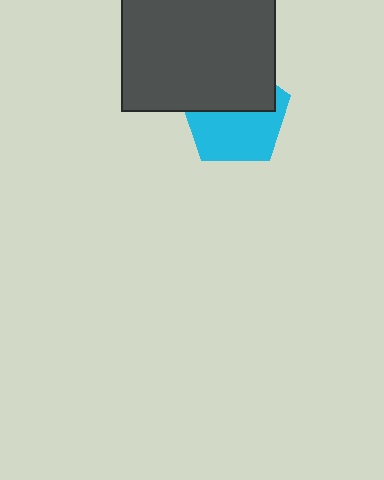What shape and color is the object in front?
The object in front is a dark gray rectangle.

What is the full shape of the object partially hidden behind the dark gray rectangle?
The partially hidden object is a cyan pentagon.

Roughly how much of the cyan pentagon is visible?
About half of it is visible (roughly 55%).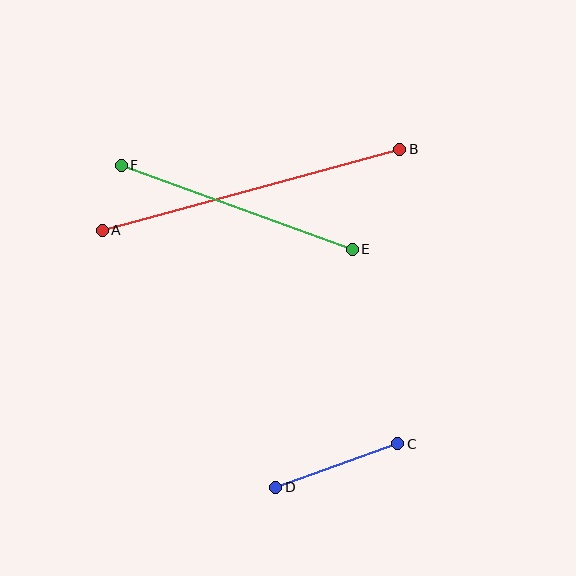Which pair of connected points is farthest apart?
Points A and B are farthest apart.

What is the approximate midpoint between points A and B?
The midpoint is at approximately (251, 190) pixels.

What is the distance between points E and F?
The distance is approximately 246 pixels.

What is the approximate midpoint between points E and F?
The midpoint is at approximately (237, 207) pixels.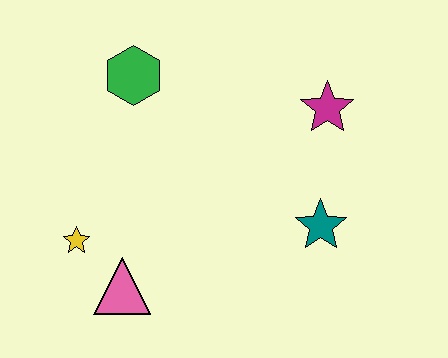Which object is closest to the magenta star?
The teal star is closest to the magenta star.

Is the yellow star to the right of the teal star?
No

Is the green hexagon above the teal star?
Yes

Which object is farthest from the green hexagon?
The teal star is farthest from the green hexagon.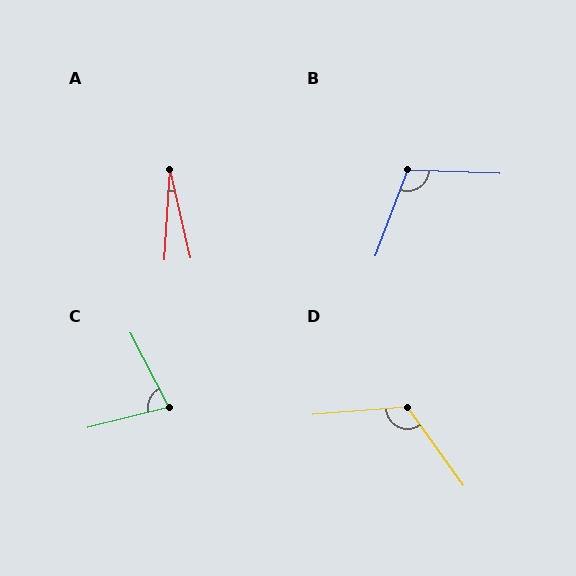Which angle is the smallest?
A, at approximately 17 degrees.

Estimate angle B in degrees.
Approximately 108 degrees.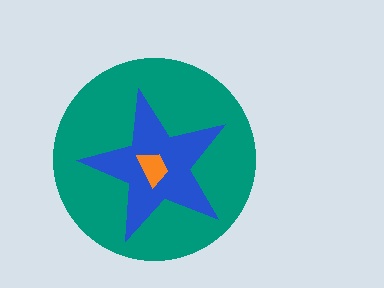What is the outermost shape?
The teal circle.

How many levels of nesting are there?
3.